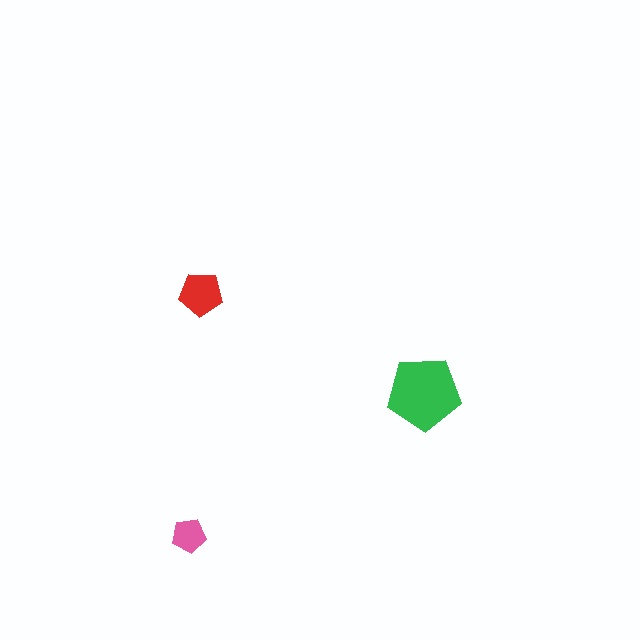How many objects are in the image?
There are 3 objects in the image.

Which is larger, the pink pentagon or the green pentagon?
The green one.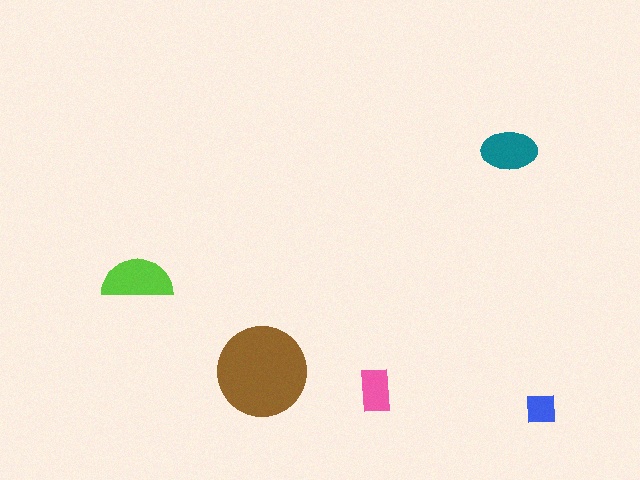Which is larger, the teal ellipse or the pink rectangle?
The teal ellipse.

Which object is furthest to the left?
The lime semicircle is leftmost.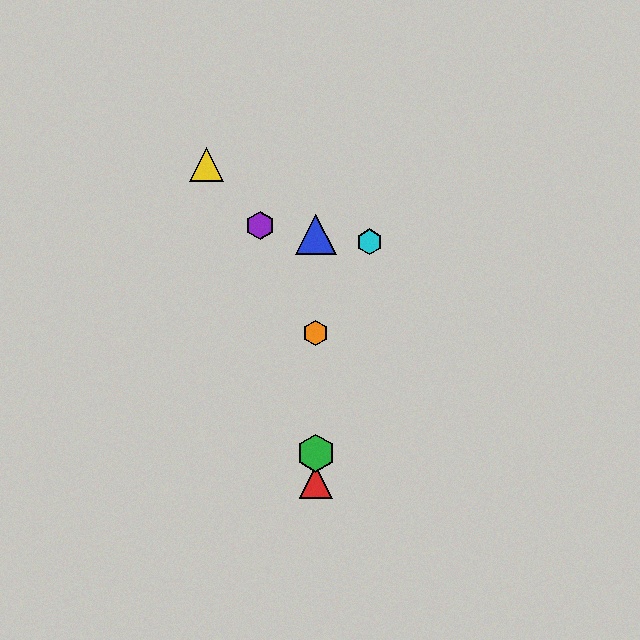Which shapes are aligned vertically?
The red triangle, the blue triangle, the green hexagon, the orange hexagon are aligned vertically.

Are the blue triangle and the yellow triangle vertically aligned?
No, the blue triangle is at x≈316 and the yellow triangle is at x≈206.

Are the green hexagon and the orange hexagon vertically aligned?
Yes, both are at x≈316.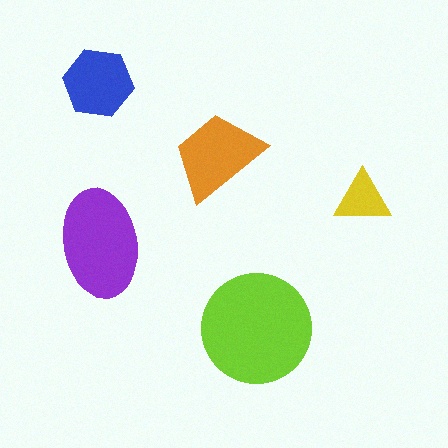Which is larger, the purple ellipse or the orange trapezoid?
The purple ellipse.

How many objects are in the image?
There are 5 objects in the image.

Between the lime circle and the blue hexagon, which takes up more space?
The lime circle.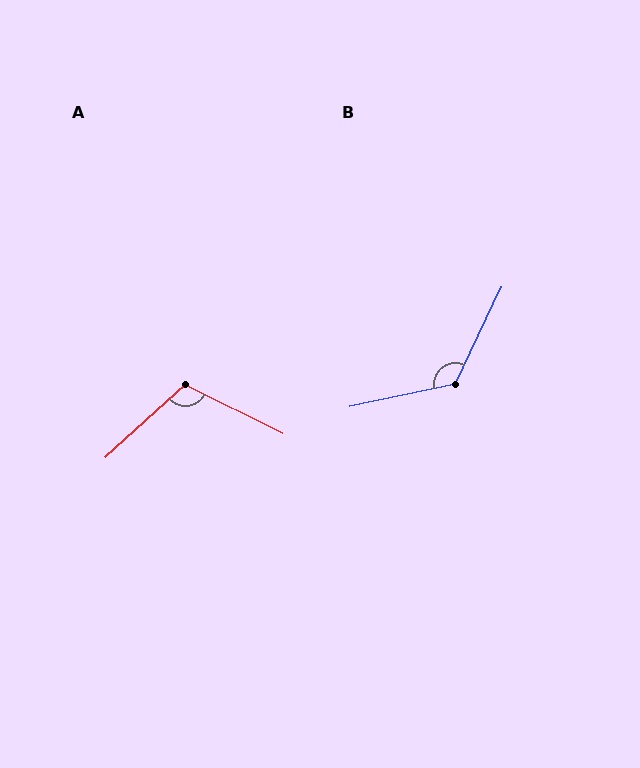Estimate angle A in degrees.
Approximately 111 degrees.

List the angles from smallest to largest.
A (111°), B (128°).